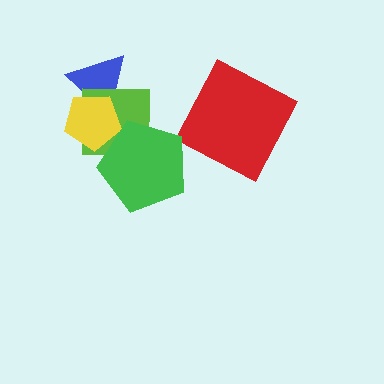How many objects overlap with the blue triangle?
2 objects overlap with the blue triangle.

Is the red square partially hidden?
No, no other shape covers it.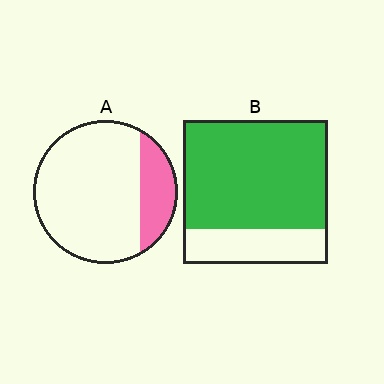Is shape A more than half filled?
No.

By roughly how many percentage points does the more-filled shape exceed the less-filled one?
By roughly 55 percentage points (B over A).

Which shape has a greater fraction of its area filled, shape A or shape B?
Shape B.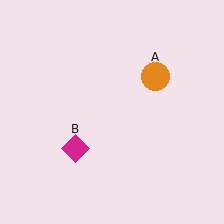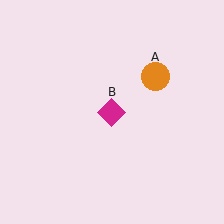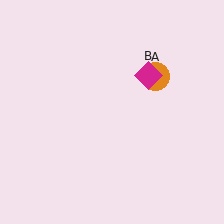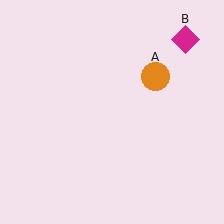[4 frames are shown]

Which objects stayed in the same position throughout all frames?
Orange circle (object A) remained stationary.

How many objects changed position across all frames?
1 object changed position: magenta diamond (object B).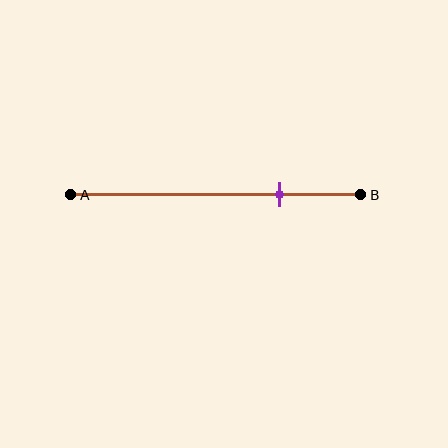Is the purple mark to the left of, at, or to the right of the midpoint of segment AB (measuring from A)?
The purple mark is to the right of the midpoint of segment AB.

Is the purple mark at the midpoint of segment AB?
No, the mark is at about 70% from A, not at the 50% midpoint.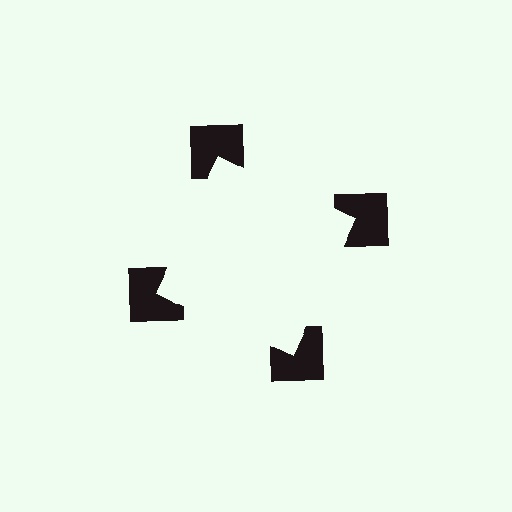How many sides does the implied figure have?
4 sides.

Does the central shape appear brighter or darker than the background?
It typically appears slightly brighter than the background, even though no actual brightness change is drawn.